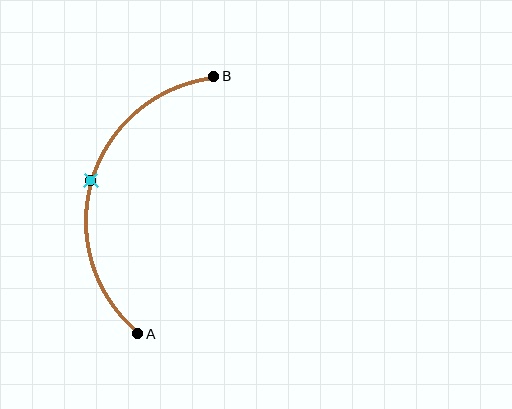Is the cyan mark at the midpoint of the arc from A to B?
Yes. The cyan mark lies on the arc at equal arc-length from both A and B — it is the arc midpoint.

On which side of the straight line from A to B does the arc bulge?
The arc bulges to the left of the straight line connecting A and B.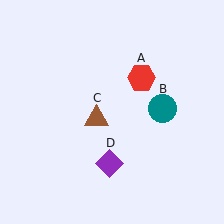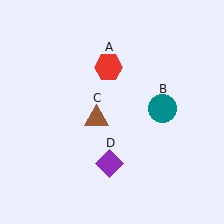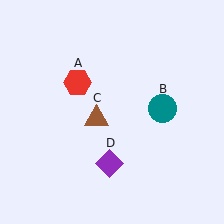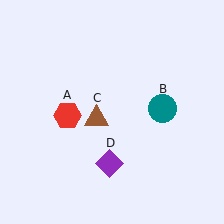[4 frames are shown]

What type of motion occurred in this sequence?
The red hexagon (object A) rotated counterclockwise around the center of the scene.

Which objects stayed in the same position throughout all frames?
Teal circle (object B) and brown triangle (object C) and purple diamond (object D) remained stationary.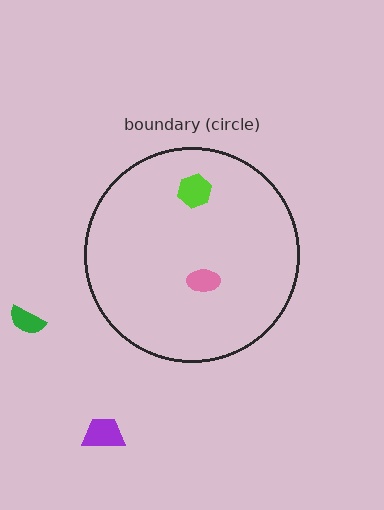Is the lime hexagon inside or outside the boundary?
Inside.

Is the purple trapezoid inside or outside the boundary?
Outside.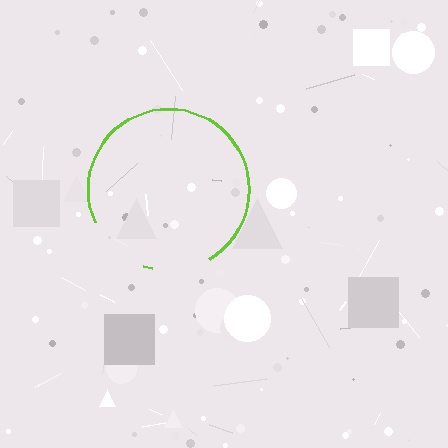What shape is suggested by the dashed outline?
The dashed outline suggests a circle.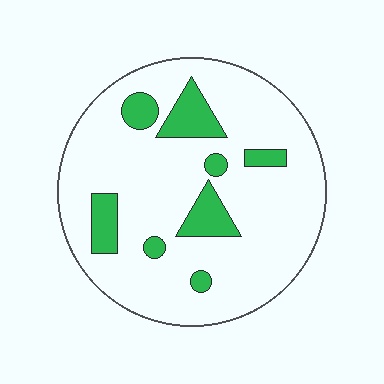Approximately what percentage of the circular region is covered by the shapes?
Approximately 15%.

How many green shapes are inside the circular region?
8.